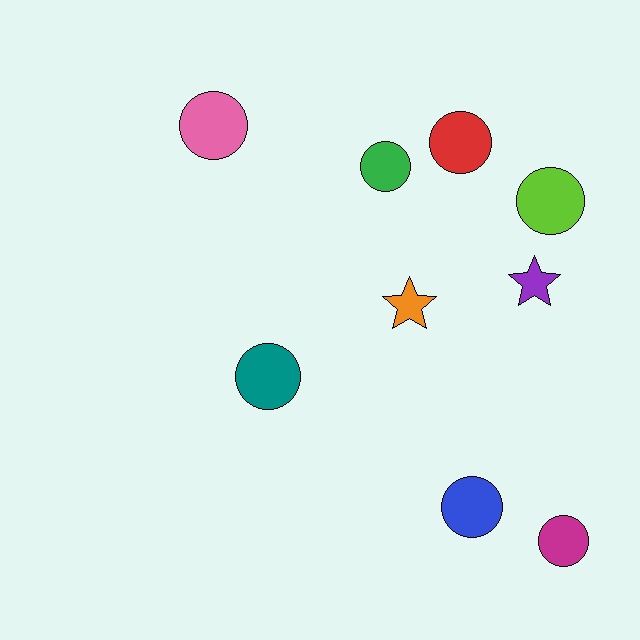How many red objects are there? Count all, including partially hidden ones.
There is 1 red object.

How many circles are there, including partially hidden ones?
There are 7 circles.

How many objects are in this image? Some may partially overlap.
There are 9 objects.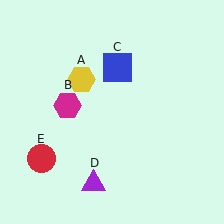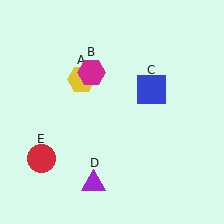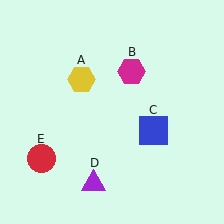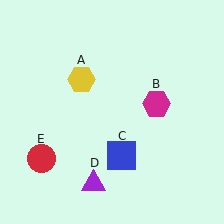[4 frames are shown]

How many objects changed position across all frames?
2 objects changed position: magenta hexagon (object B), blue square (object C).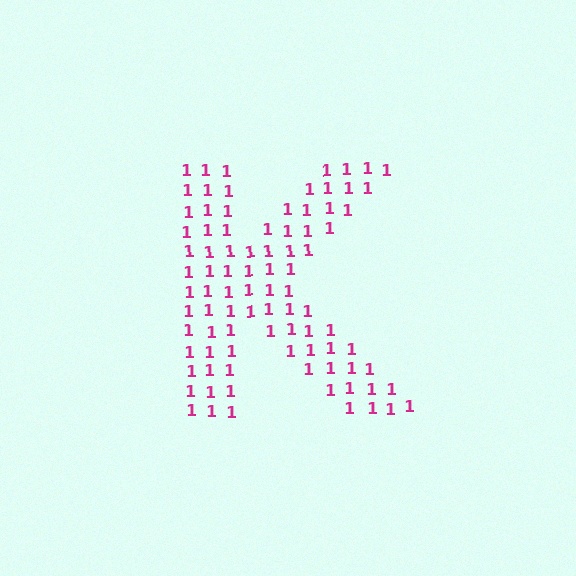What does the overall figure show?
The overall figure shows the letter K.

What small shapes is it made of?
It is made of small digit 1's.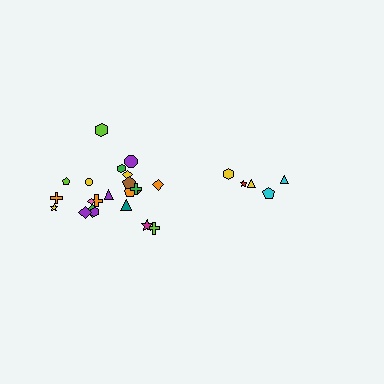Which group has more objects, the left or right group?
The left group.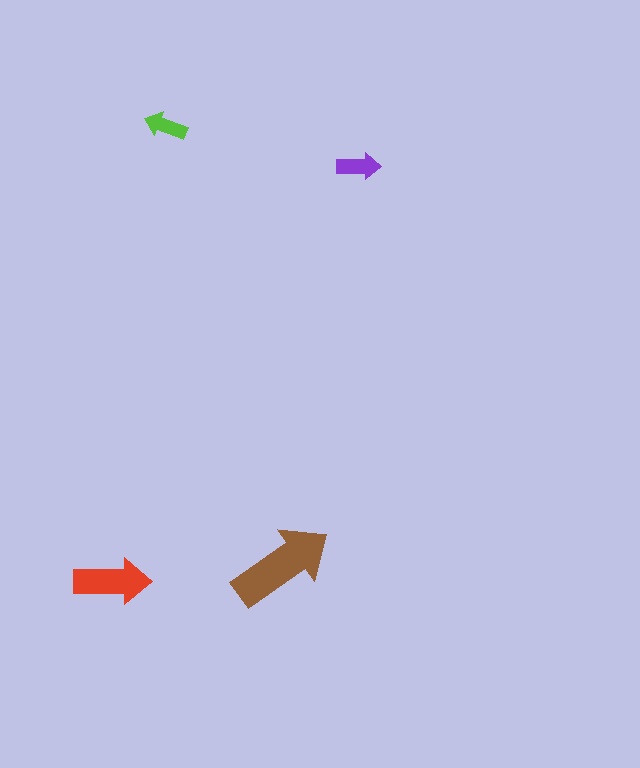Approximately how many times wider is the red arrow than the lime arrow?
About 2 times wider.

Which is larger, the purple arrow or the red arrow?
The red one.